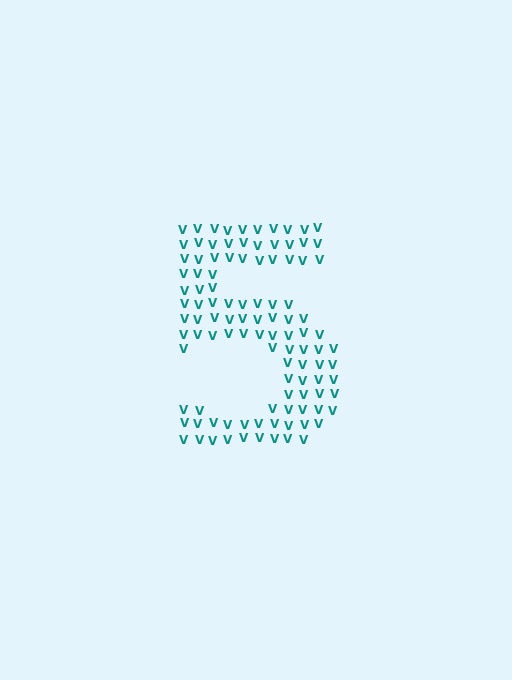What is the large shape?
The large shape is the digit 5.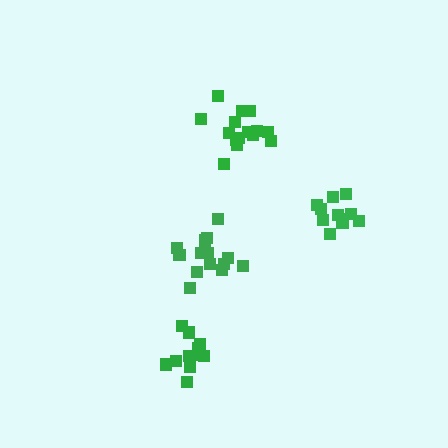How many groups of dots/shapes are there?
There are 4 groups.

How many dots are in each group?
Group 1: 11 dots, Group 2: 15 dots, Group 3: 15 dots, Group 4: 11 dots (52 total).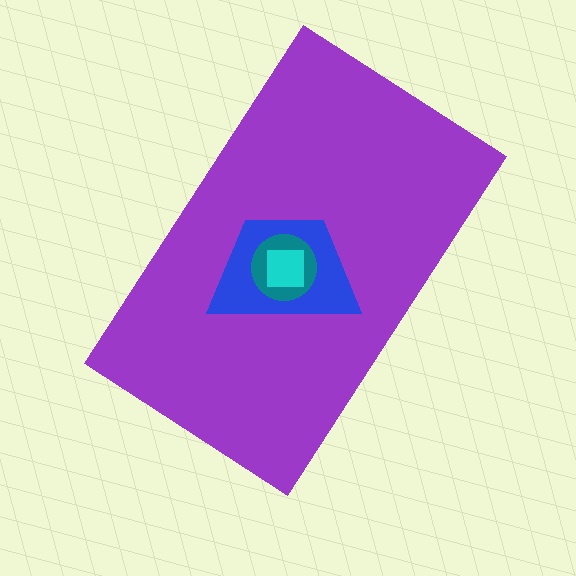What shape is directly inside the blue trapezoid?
The teal circle.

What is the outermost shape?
The purple rectangle.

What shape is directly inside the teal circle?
The cyan square.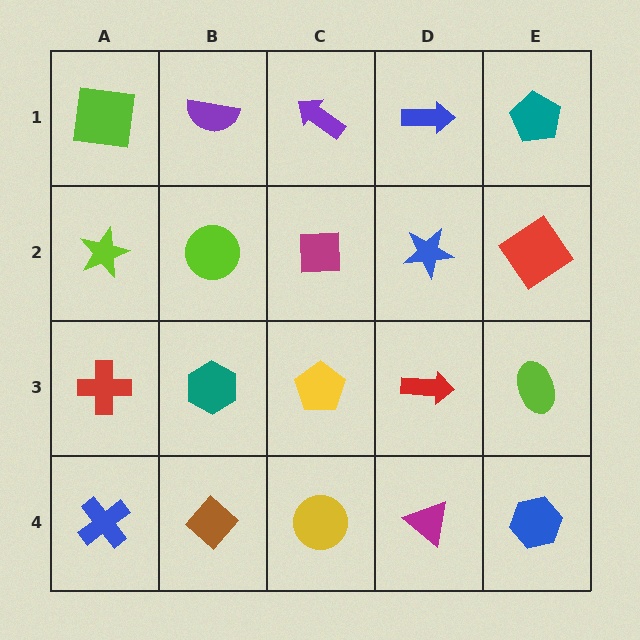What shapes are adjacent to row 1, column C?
A magenta square (row 2, column C), a purple semicircle (row 1, column B), a blue arrow (row 1, column D).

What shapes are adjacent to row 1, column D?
A blue star (row 2, column D), a purple arrow (row 1, column C), a teal pentagon (row 1, column E).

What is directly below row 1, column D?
A blue star.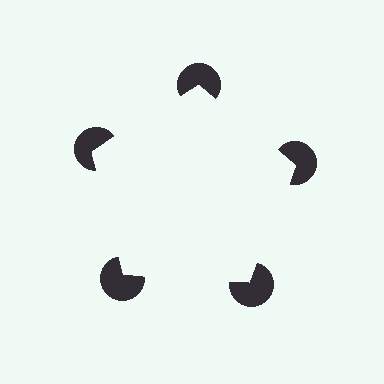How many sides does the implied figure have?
5 sides.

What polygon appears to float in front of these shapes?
An illusory pentagon — its edges are inferred from the aligned wedge cuts in the pac-man discs, not physically drawn.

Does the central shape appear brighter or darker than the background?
It typically appears slightly brighter than the background, even though no actual brightness change is drawn.